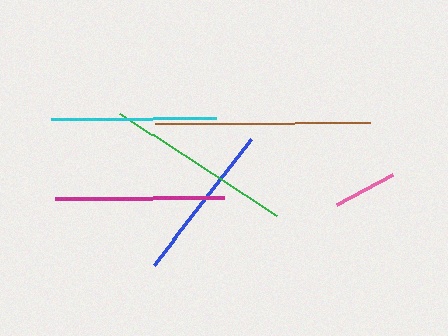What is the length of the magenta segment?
The magenta segment is approximately 169 pixels long.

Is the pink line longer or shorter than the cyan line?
The cyan line is longer than the pink line.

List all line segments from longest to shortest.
From longest to shortest: brown, green, magenta, cyan, blue, pink.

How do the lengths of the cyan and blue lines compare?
The cyan and blue lines are approximately the same length.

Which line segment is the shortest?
The pink line is the shortest at approximately 64 pixels.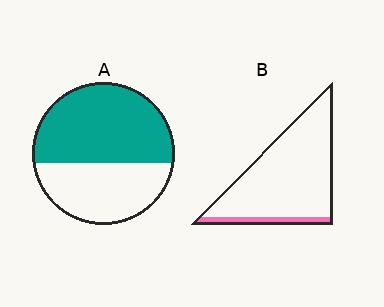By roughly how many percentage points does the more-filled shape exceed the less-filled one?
By roughly 50 percentage points (A over B).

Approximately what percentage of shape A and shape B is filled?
A is approximately 60% and B is approximately 10%.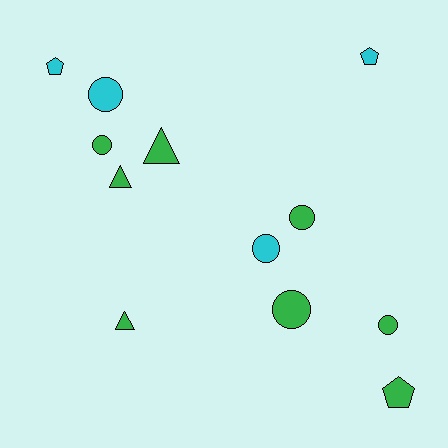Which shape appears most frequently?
Circle, with 6 objects.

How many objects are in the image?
There are 12 objects.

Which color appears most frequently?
Green, with 8 objects.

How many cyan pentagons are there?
There are 2 cyan pentagons.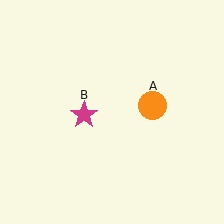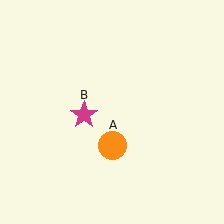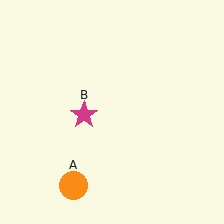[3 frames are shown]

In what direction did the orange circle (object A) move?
The orange circle (object A) moved down and to the left.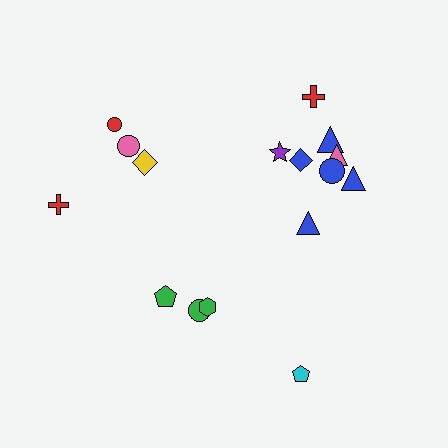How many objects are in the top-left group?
There are 4 objects.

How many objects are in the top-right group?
There are 8 objects.